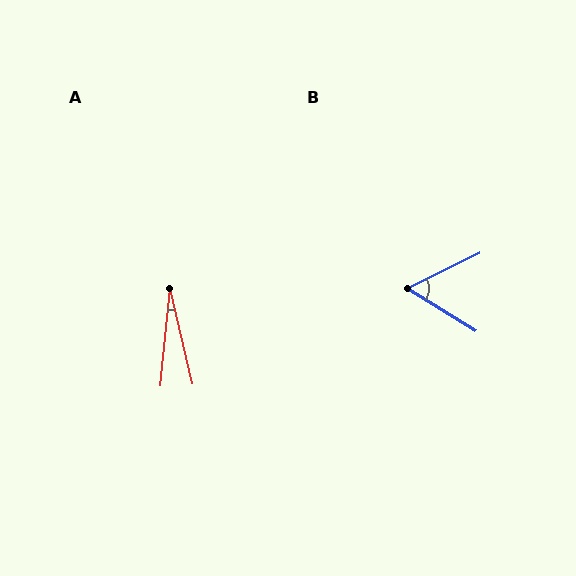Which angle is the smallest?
A, at approximately 19 degrees.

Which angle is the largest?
B, at approximately 58 degrees.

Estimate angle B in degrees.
Approximately 58 degrees.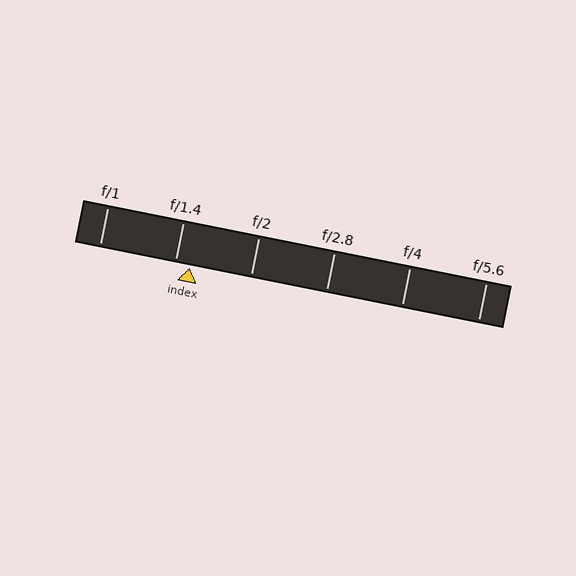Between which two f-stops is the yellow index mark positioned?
The index mark is between f/1.4 and f/2.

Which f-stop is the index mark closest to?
The index mark is closest to f/1.4.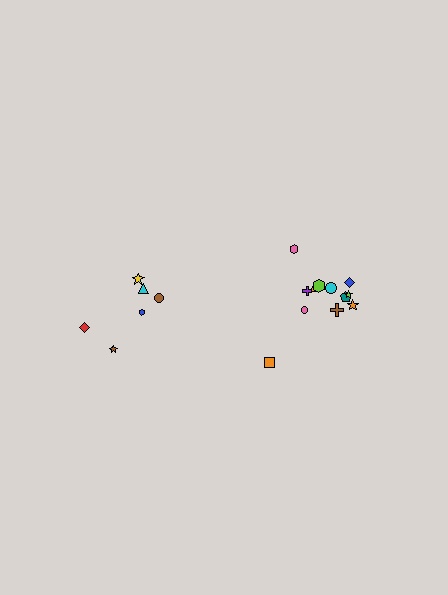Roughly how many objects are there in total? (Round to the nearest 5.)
Roughly 20 objects in total.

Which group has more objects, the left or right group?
The right group.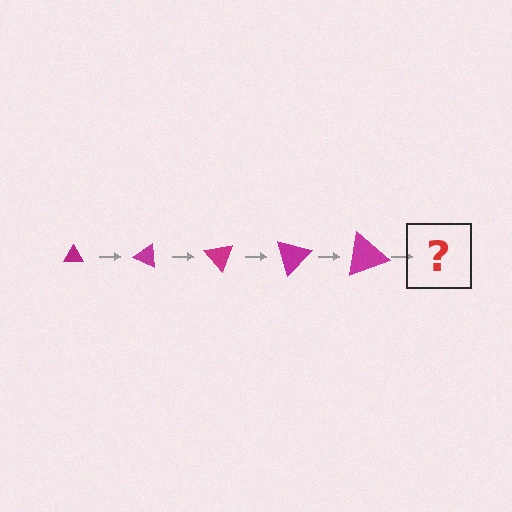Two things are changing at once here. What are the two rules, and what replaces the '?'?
The two rules are that the triangle grows larger each step and it rotates 25 degrees each step. The '?' should be a triangle, larger than the previous one and rotated 125 degrees from the start.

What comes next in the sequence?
The next element should be a triangle, larger than the previous one and rotated 125 degrees from the start.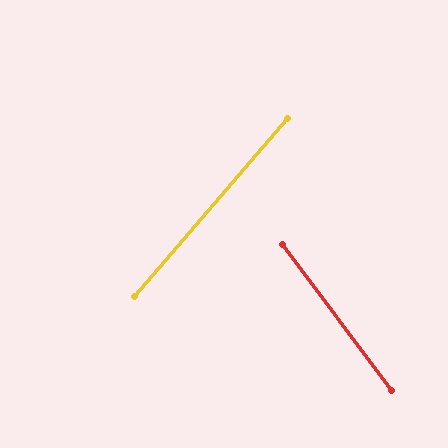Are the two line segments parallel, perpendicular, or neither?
Neither parallel nor perpendicular — they differ by about 78°.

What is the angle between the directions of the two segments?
Approximately 78 degrees.